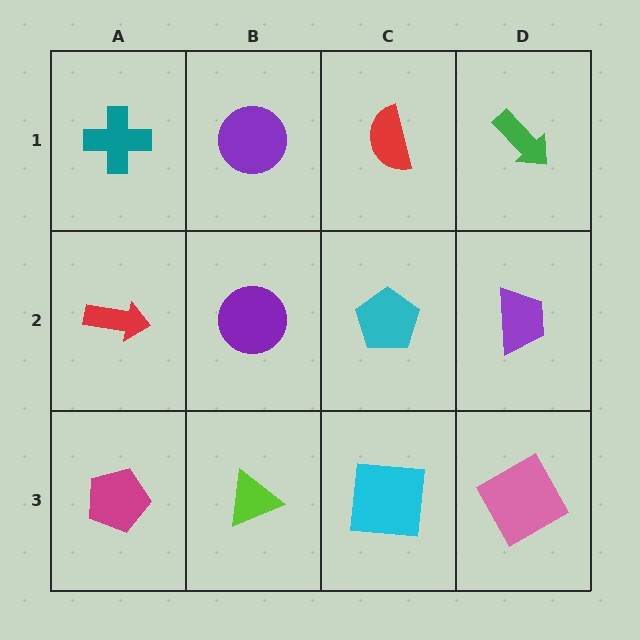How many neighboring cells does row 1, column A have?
2.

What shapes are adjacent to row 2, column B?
A purple circle (row 1, column B), a lime triangle (row 3, column B), a red arrow (row 2, column A), a cyan pentagon (row 2, column C).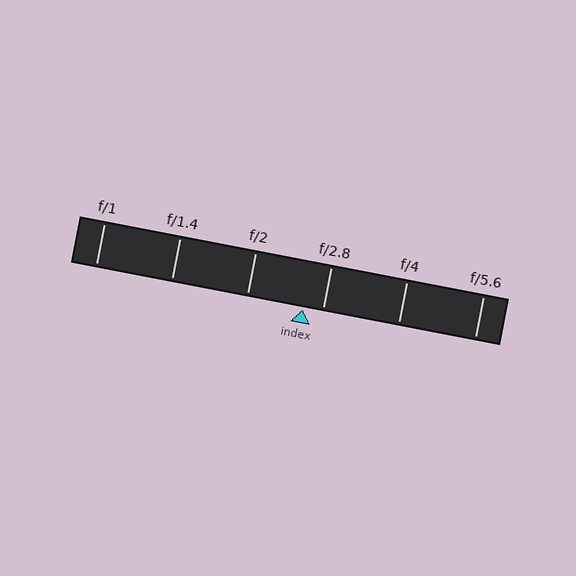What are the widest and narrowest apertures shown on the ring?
The widest aperture shown is f/1 and the narrowest is f/5.6.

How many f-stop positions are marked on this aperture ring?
There are 6 f-stop positions marked.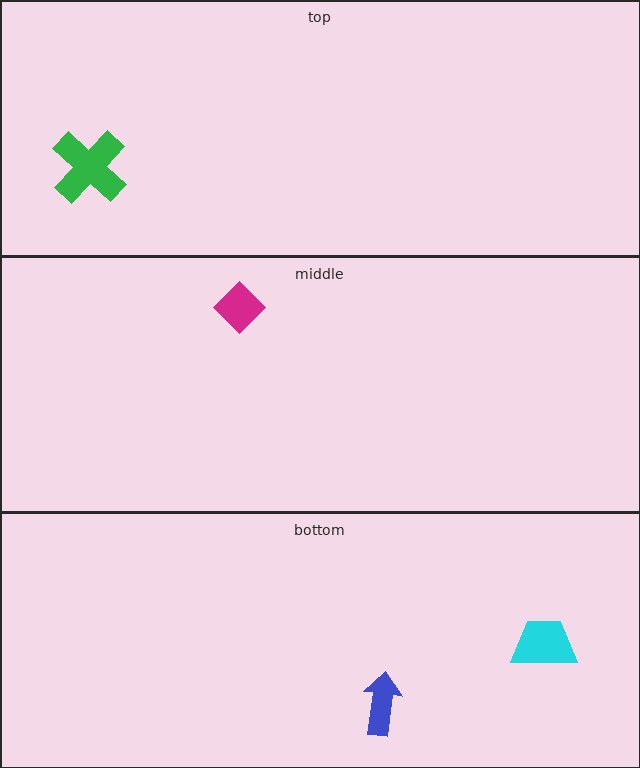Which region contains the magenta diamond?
The middle region.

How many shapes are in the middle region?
1.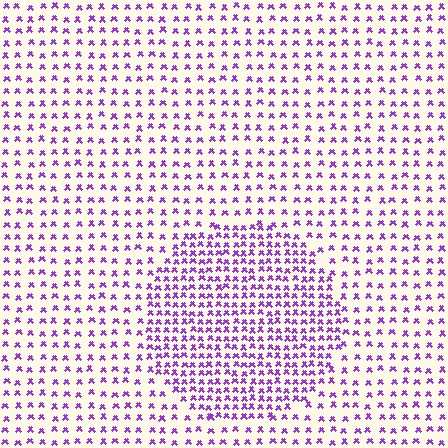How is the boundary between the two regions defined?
The boundary is defined by a change in element density (approximately 2.0x ratio). All elements are the same color, size, and shape.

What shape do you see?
I see a circle.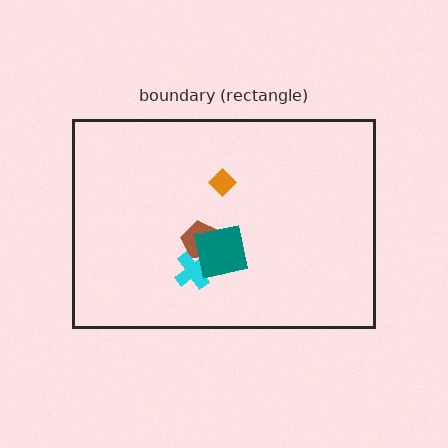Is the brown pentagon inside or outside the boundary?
Inside.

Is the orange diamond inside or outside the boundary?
Inside.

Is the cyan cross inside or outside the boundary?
Inside.